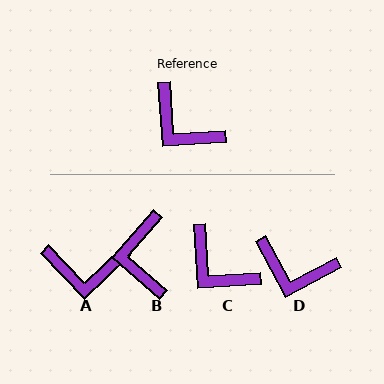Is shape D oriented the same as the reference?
No, it is off by about 24 degrees.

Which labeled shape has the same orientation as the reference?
C.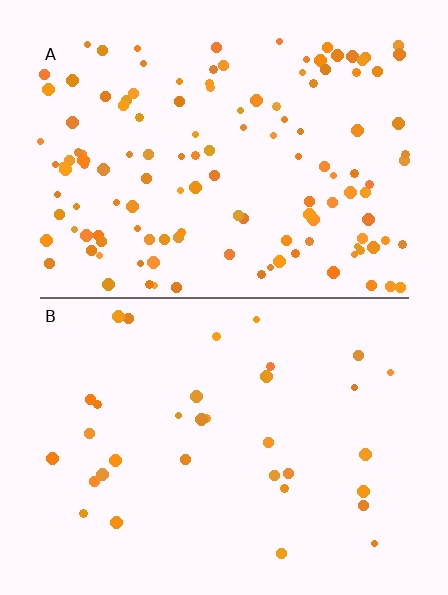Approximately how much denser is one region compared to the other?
Approximately 3.7× — region A over region B.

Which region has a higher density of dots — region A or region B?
A (the top).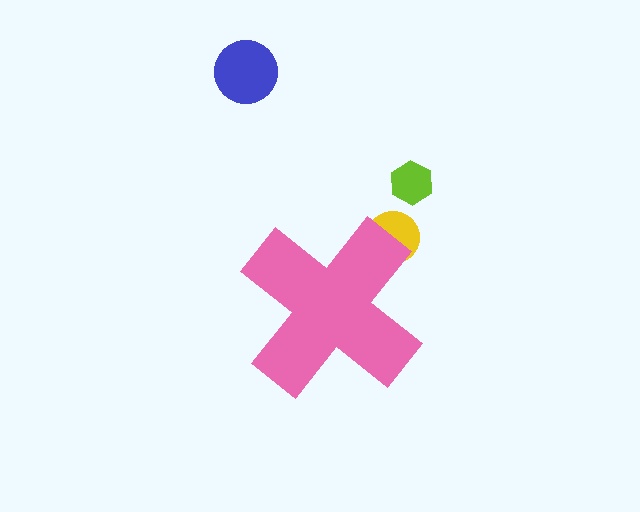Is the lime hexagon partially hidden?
No, the lime hexagon is fully visible.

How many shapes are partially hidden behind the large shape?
1 shape is partially hidden.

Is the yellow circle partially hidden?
Yes, the yellow circle is partially hidden behind the pink cross.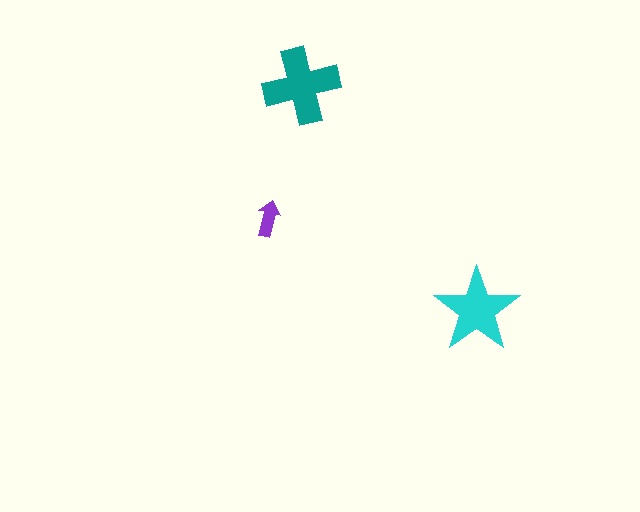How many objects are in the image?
There are 3 objects in the image.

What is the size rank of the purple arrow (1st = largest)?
3rd.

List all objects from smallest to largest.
The purple arrow, the cyan star, the teal cross.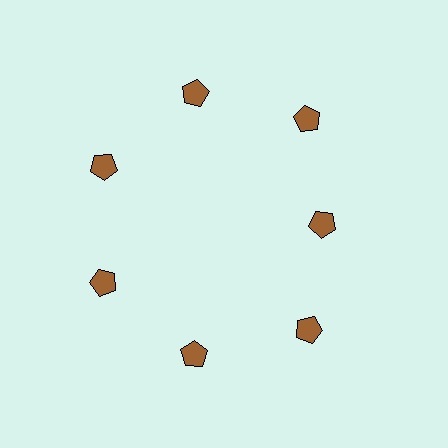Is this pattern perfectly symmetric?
No. The 7 brown pentagons are arranged in a ring, but one element near the 3 o'clock position is pulled inward toward the center, breaking the 7-fold rotational symmetry.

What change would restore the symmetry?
The symmetry would be restored by moving it outward, back onto the ring so that all 7 pentagons sit at equal angles and equal distance from the center.